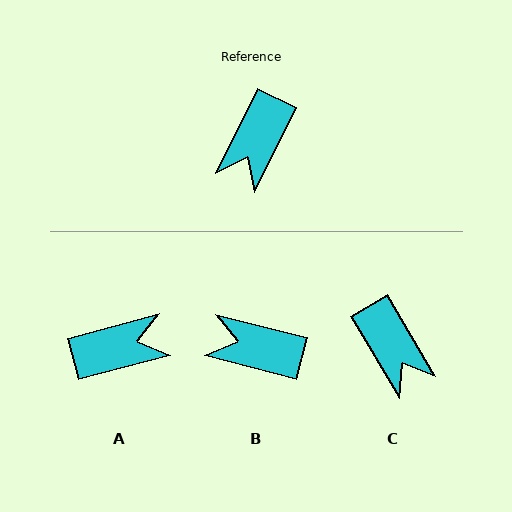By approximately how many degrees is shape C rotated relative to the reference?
Approximately 57 degrees counter-clockwise.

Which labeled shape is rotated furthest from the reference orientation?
A, about 131 degrees away.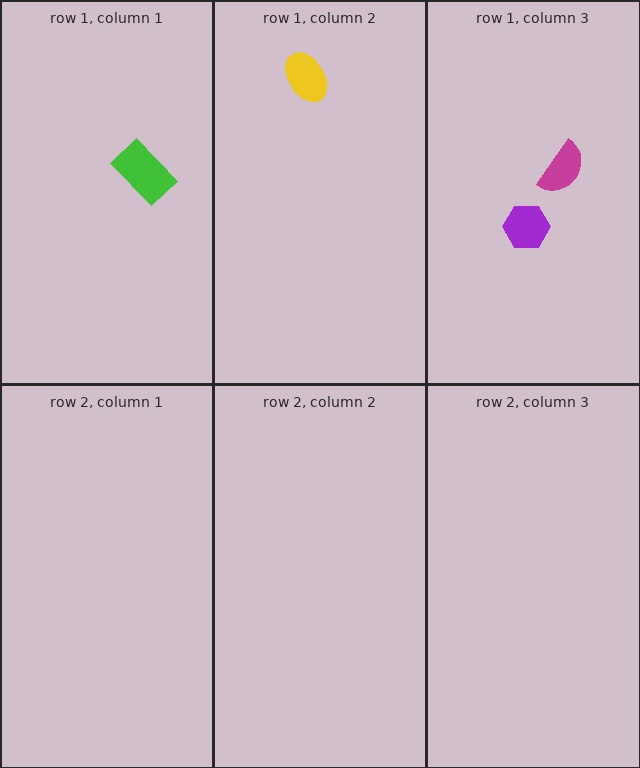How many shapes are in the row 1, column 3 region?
2.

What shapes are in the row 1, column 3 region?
The magenta semicircle, the purple hexagon.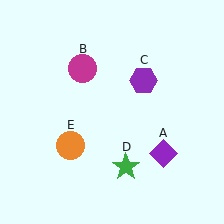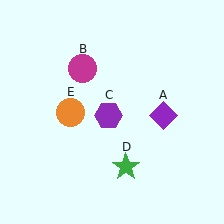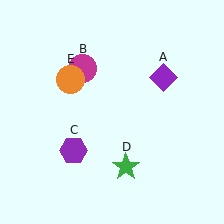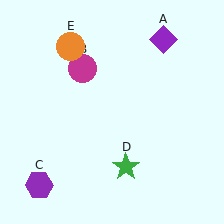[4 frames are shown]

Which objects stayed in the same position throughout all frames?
Magenta circle (object B) and green star (object D) remained stationary.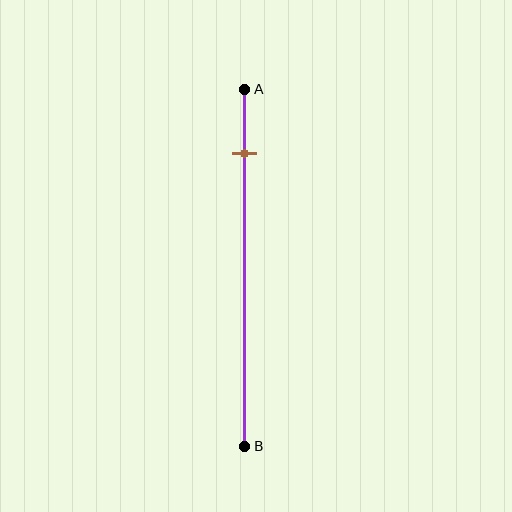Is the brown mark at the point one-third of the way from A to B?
No, the mark is at about 20% from A, not at the 33% one-third point.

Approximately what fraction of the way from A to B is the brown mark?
The brown mark is approximately 20% of the way from A to B.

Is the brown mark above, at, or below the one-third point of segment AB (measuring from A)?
The brown mark is above the one-third point of segment AB.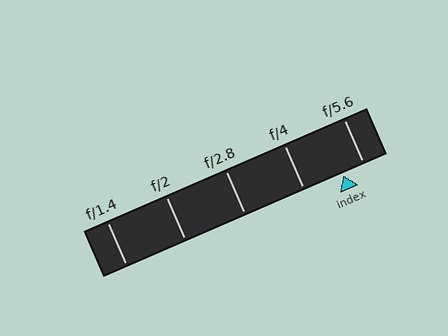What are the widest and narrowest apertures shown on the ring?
The widest aperture shown is f/1.4 and the narrowest is f/5.6.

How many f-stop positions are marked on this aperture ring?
There are 5 f-stop positions marked.